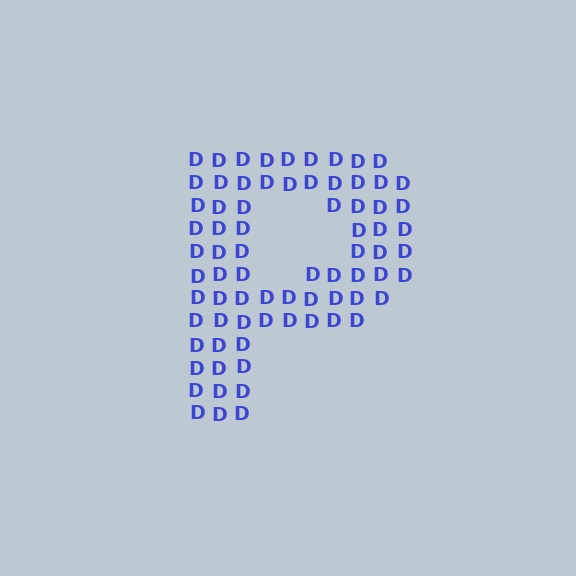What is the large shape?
The large shape is the letter P.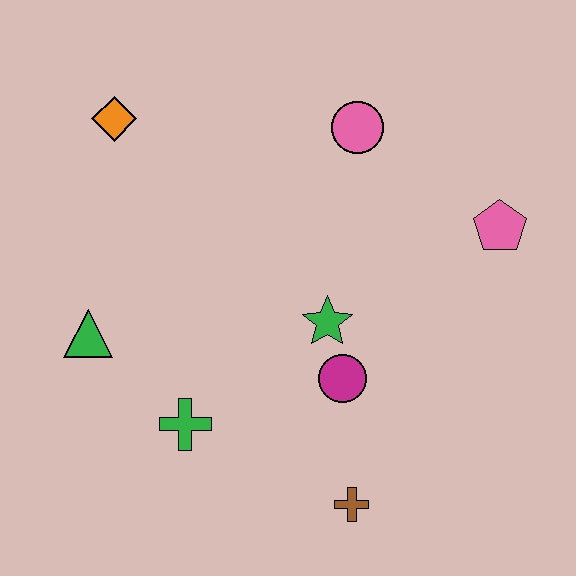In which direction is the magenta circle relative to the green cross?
The magenta circle is to the right of the green cross.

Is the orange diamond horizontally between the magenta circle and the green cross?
No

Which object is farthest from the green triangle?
The pink pentagon is farthest from the green triangle.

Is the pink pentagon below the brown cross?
No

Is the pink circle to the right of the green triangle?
Yes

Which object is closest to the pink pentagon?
The pink circle is closest to the pink pentagon.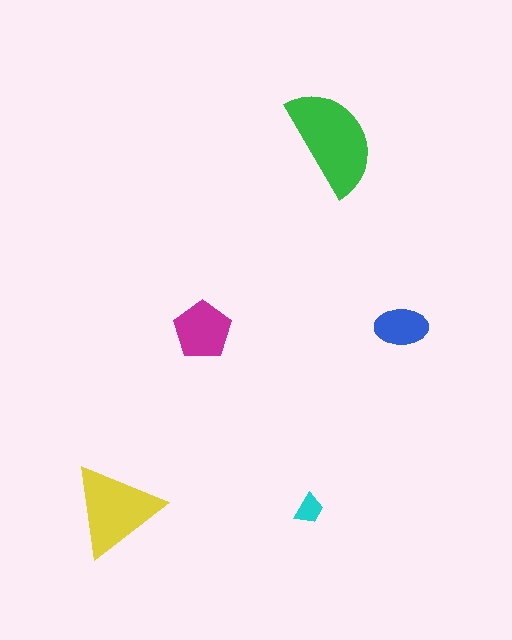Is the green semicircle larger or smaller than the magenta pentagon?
Larger.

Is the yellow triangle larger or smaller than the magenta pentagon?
Larger.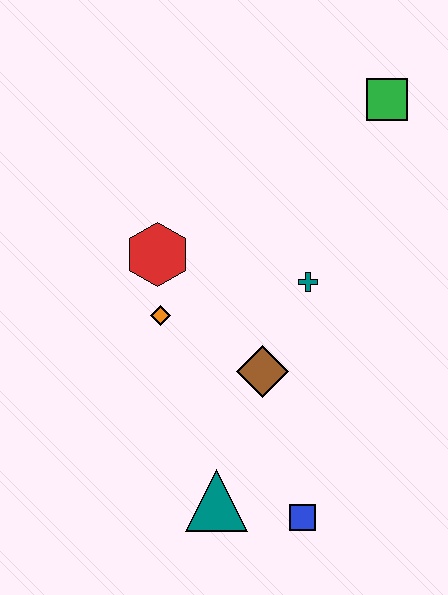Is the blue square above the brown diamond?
No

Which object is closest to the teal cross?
The brown diamond is closest to the teal cross.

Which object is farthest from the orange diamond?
The green square is farthest from the orange diamond.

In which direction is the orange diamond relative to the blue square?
The orange diamond is above the blue square.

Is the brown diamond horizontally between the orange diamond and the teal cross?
Yes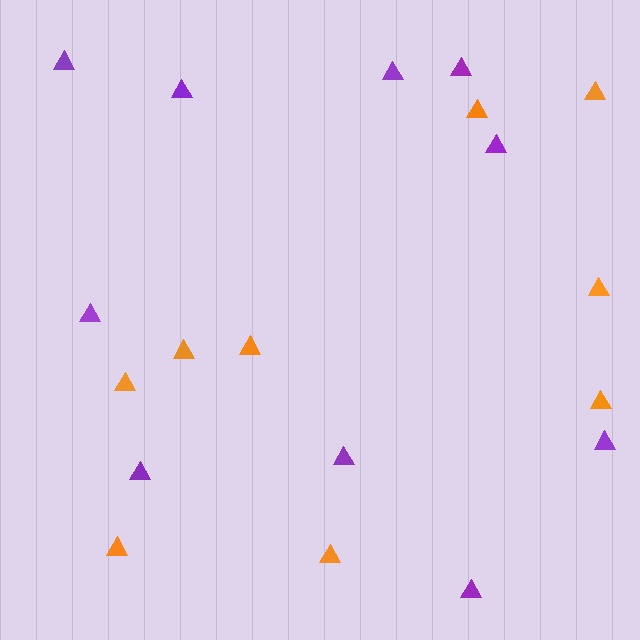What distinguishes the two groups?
There are 2 groups: one group of orange triangles (9) and one group of purple triangles (10).